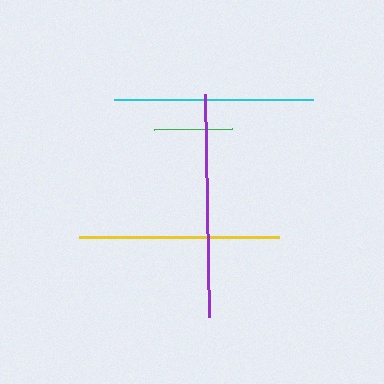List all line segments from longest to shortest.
From longest to shortest: purple, yellow, cyan, green.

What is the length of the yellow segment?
The yellow segment is approximately 200 pixels long.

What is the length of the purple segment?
The purple segment is approximately 222 pixels long.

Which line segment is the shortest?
The green line is the shortest at approximately 78 pixels.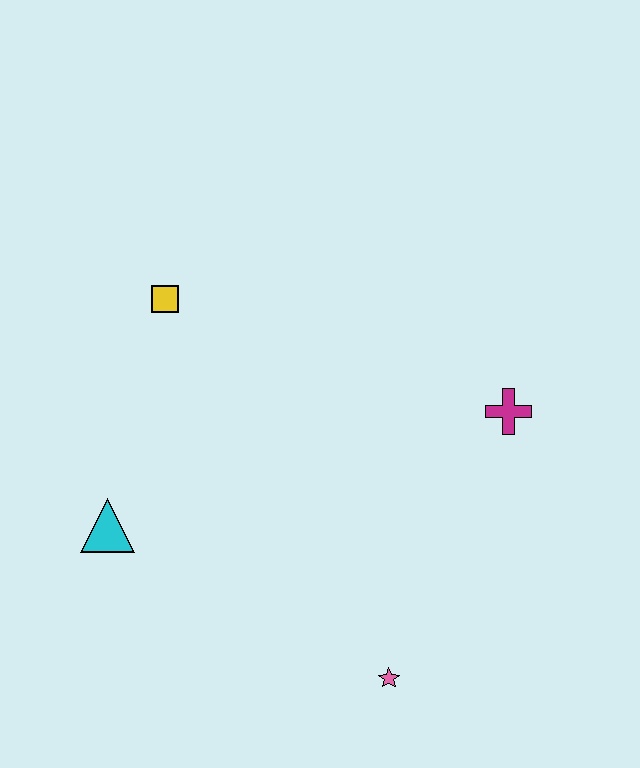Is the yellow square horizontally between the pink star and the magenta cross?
No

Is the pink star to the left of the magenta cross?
Yes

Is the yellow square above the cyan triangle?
Yes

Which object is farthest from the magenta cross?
The cyan triangle is farthest from the magenta cross.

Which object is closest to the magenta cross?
The pink star is closest to the magenta cross.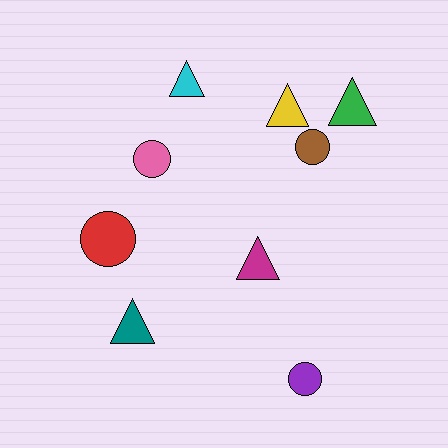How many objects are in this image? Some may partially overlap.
There are 9 objects.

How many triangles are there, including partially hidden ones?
There are 5 triangles.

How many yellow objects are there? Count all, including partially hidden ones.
There is 1 yellow object.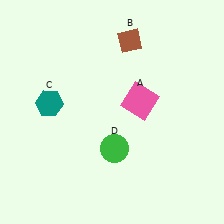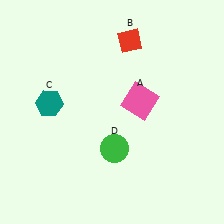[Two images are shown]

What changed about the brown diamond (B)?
In Image 1, B is brown. In Image 2, it changed to red.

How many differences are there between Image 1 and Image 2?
There is 1 difference between the two images.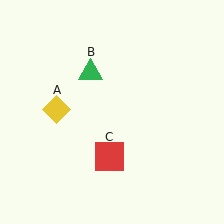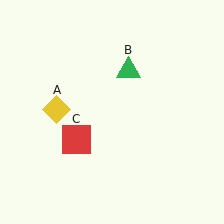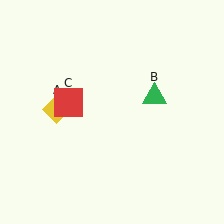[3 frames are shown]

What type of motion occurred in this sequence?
The green triangle (object B), red square (object C) rotated clockwise around the center of the scene.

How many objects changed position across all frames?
2 objects changed position: green triangle (object B), red square (object C).